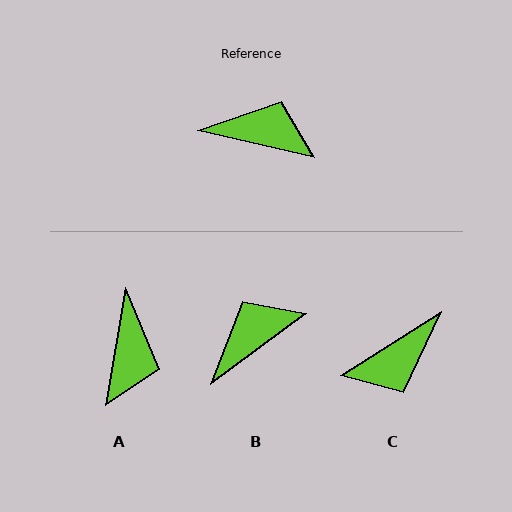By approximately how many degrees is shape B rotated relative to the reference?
Approximately 49 degrees counter-clockwise.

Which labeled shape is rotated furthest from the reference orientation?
C, about 135 degrees away.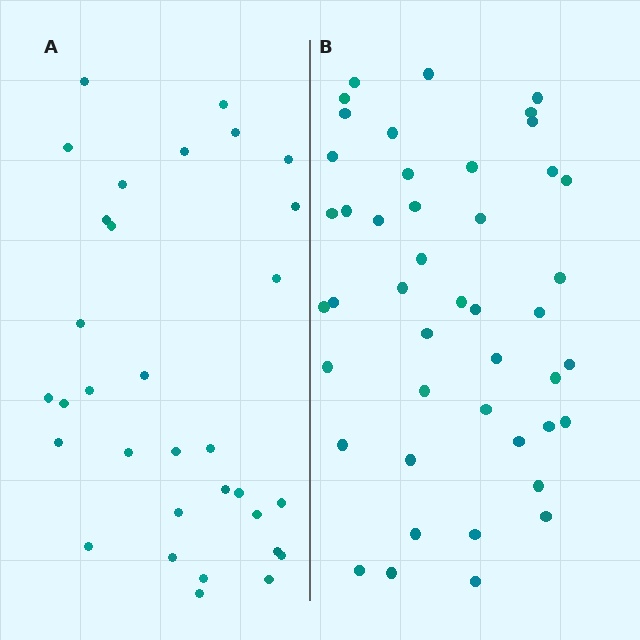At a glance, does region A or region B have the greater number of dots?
Region B (the right region) has more dots.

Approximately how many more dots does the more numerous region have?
Region B has approximately 15 more dots than region A.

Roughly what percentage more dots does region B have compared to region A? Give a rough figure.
About 40% more.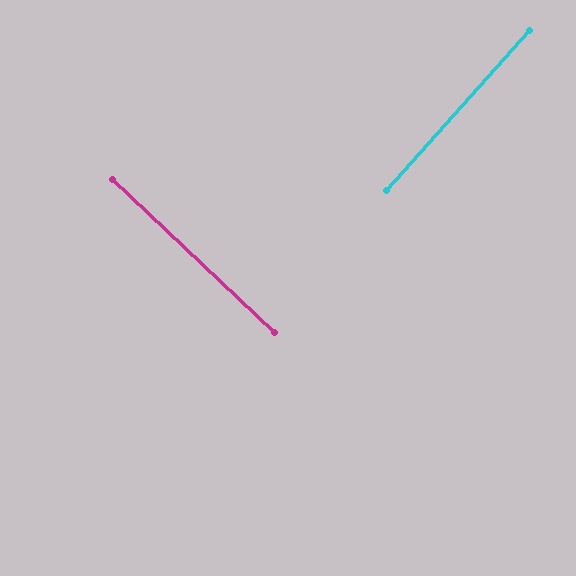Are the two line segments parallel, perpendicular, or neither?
Perpendicular — they meet at approximately 89°.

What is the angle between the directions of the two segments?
Approximately 89 degrees.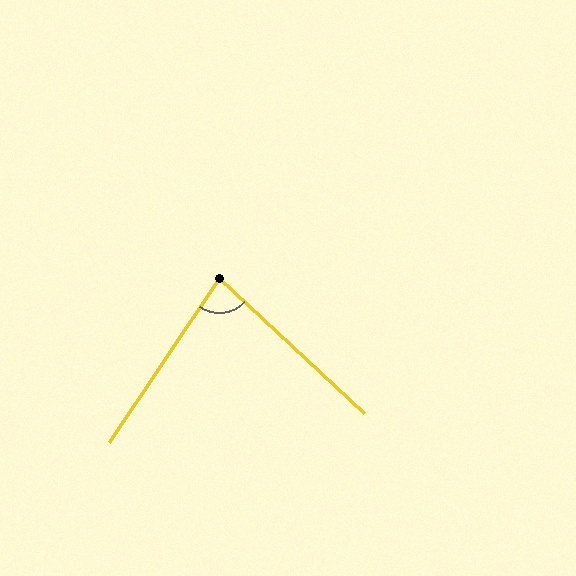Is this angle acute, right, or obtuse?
It is acute.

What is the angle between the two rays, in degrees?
Approximately 81 degrees.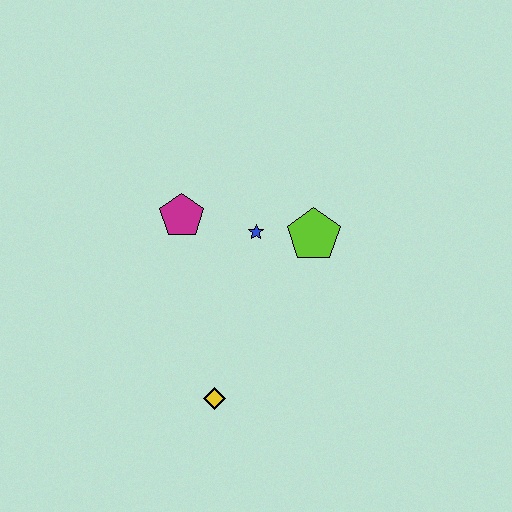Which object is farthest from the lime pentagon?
The yellow diamond is farthest from the lime pentagon.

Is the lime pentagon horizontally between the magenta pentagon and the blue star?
No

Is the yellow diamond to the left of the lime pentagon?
Yes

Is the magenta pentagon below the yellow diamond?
No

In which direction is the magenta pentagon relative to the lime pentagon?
The magenta pentagon is to the left of the lime pentagon.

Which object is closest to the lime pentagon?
The blue star is closest to the lime pentagon.